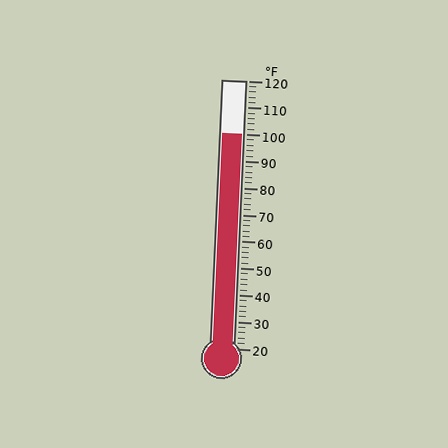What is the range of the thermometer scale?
The thermometer scale ranges from 20°F to 120°F.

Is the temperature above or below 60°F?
The temperature is above 60°F.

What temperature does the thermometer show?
The thermometer shows approximately 100°F.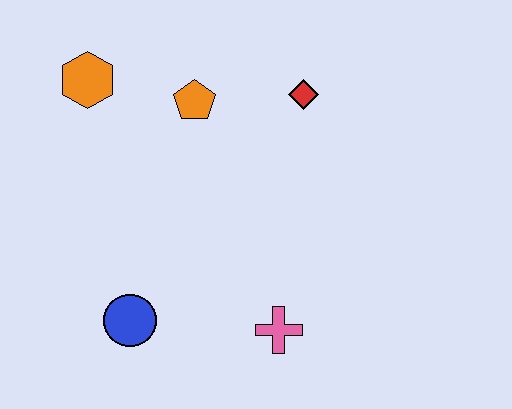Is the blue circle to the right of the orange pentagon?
No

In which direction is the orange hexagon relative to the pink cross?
The orange hexagon is above the pink cross.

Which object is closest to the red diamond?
The orange pentagon is closest to the red diamond.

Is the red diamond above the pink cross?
Yes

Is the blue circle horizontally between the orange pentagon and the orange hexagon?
Yes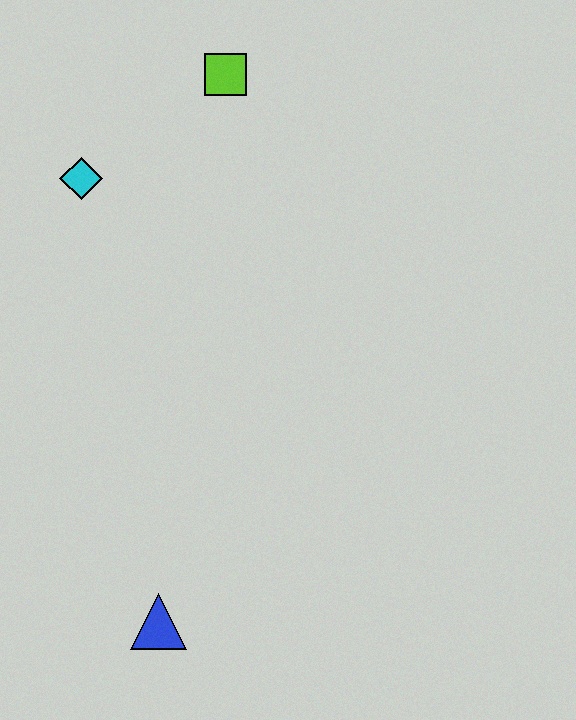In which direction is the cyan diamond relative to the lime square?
The cyan diamond is to the left of the lime square.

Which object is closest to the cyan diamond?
The lime square is closest to the cyan diamond.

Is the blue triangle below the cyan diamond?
Yes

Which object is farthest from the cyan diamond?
The blue triangle is farthest from the cyan diamond.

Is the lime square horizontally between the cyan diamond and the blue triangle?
No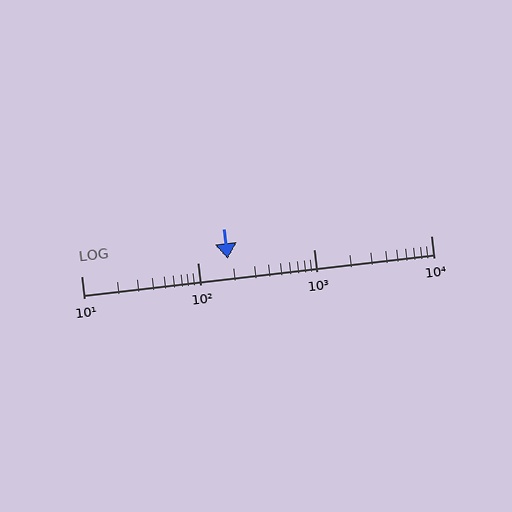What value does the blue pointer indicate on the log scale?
The pointer indicates approximately 180.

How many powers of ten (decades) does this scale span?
The scale spans 3 decades, from 10 to 10000.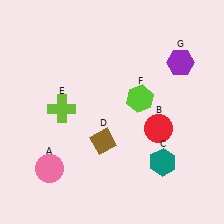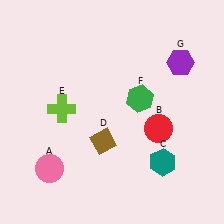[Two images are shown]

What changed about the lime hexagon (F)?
In Image 1, F is lime. In Image 2, it changed to green.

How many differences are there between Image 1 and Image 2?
There is 1 difference between the two images.